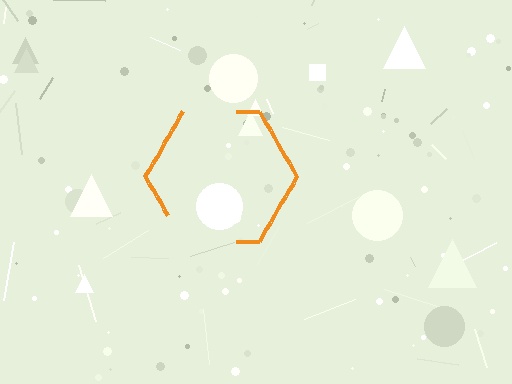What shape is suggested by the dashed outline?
The dashed outline suggests a hexagon.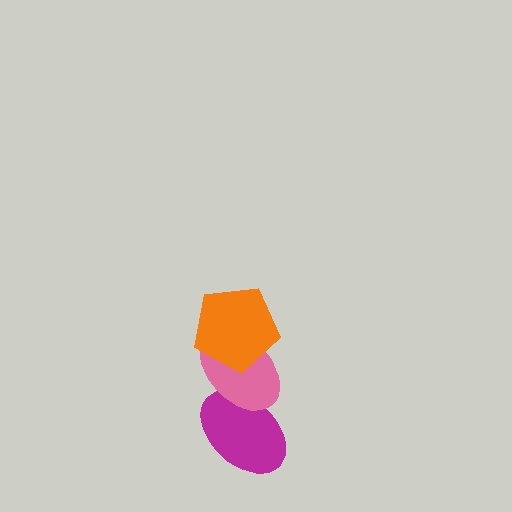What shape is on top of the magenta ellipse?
The pink ellipse is on top of the magenta ellipse.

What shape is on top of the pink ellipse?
The orange pentagon is on top of the pink ellipse.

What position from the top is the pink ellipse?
The pink ellipse is 2nd from the top.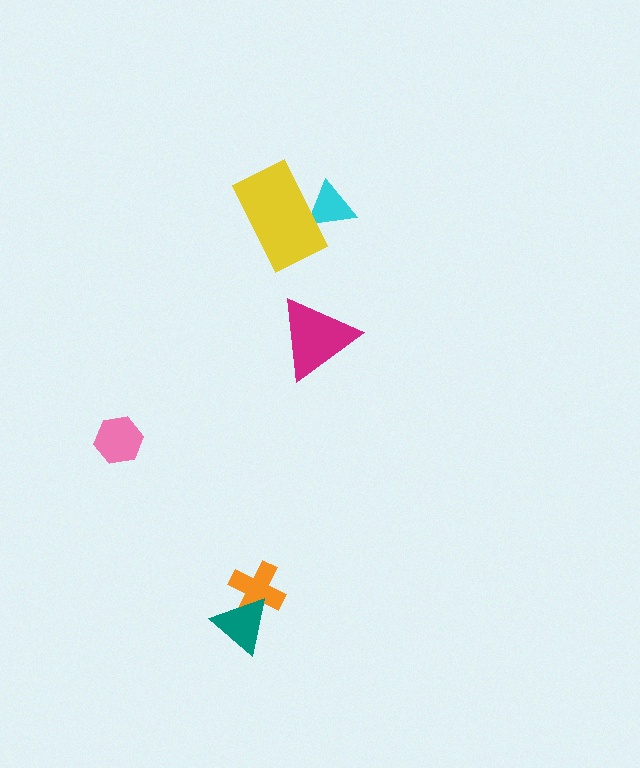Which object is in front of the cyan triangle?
The yellow rectangle is in front of the cyan triangle.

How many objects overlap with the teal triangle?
1 object overlaps with the teal triangle.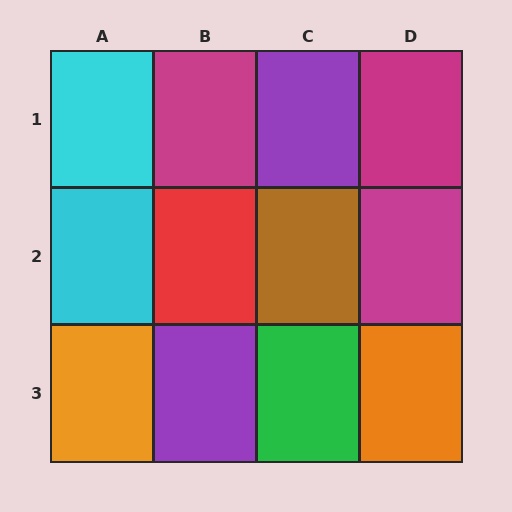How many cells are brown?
1 cell is brown.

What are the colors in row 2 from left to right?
Cyan, red, brown, magenta.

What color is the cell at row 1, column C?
Purple.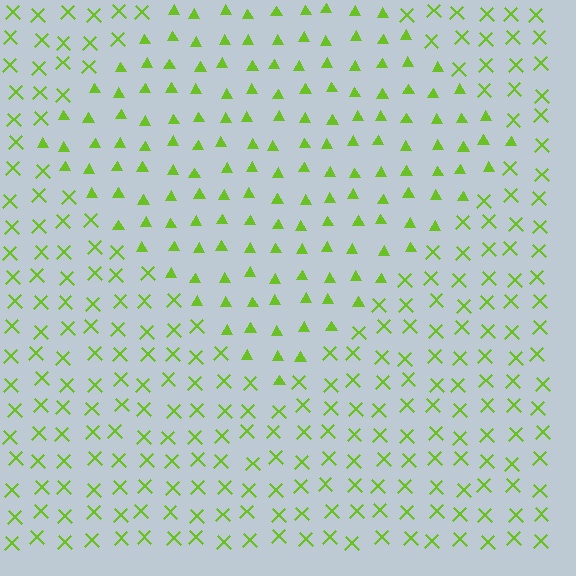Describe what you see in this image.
The image is filled with small lime elements arranged in a uniform grid. A diamond-shaped region contains triangles, while the surrounding area contains X marks. The boundary is defined purely by the change in element shape.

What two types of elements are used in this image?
The image uses triangles inside the diamond region and X marks outside it.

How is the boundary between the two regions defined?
The boundary is defined by a change in element shape: triangles inside vs. X marks outside. All elements share the same color and spacing.